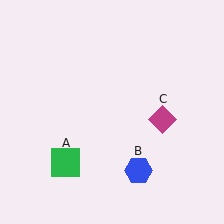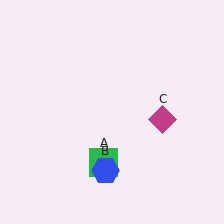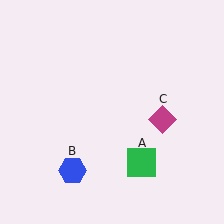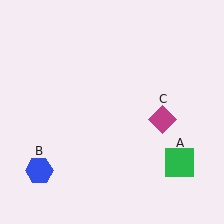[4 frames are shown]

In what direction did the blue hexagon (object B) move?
The blue hexagon (object B) moved left.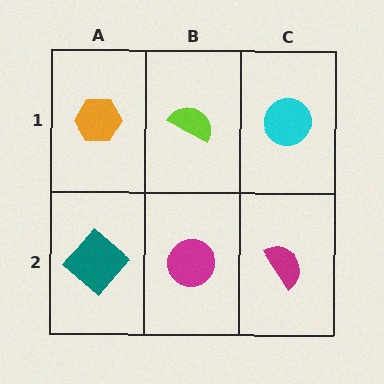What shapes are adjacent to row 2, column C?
A cyan circle (row 1, column C), a magenta circle (row 2, column B).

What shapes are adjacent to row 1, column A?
A teal diamond (row 2, column A), a lime semicircle (row 1, column B).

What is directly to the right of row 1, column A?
A lime semicircle.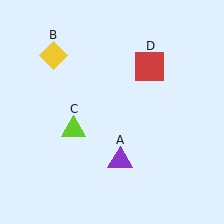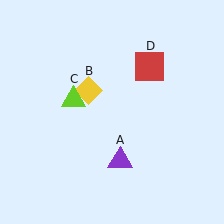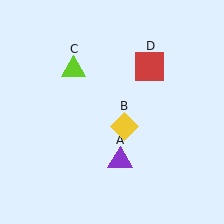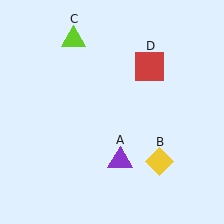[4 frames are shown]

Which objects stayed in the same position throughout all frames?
Purple triangle (object A) and red square (object D) remained stationary.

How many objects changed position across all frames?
2 objects changed position: yellow diamond (object B), lime triangle (object C).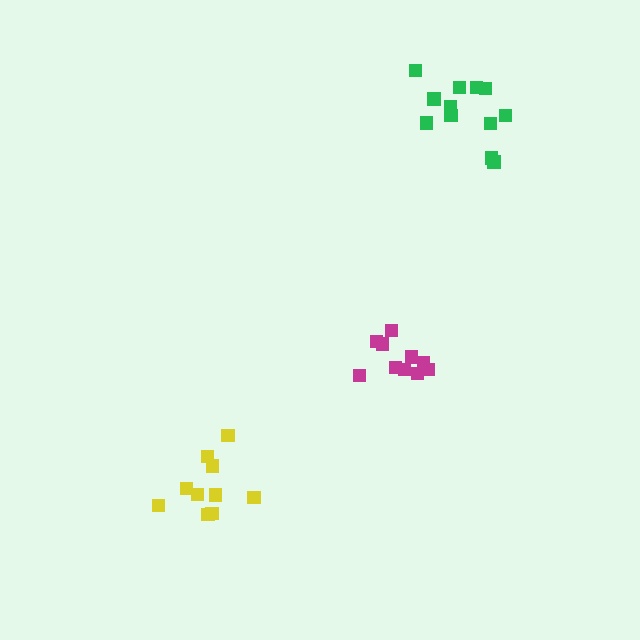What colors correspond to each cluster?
The clusters are colored: yellow, magenta, green.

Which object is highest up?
The green cluster is topmost.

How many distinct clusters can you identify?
There are 3 distinct clusters.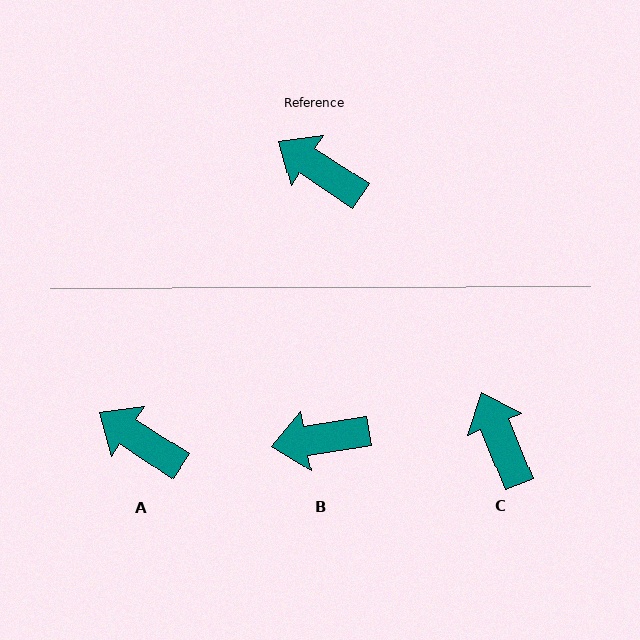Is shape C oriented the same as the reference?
No, it is off by about 34 degrees.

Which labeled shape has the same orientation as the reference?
A.